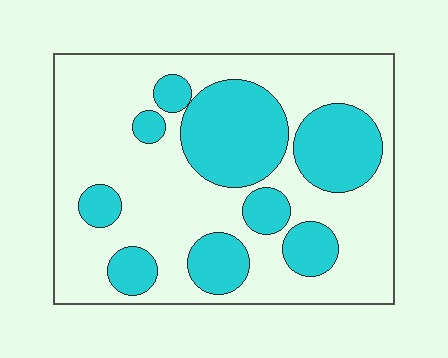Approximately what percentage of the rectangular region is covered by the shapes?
Approximately 35%.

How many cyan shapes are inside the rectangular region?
9.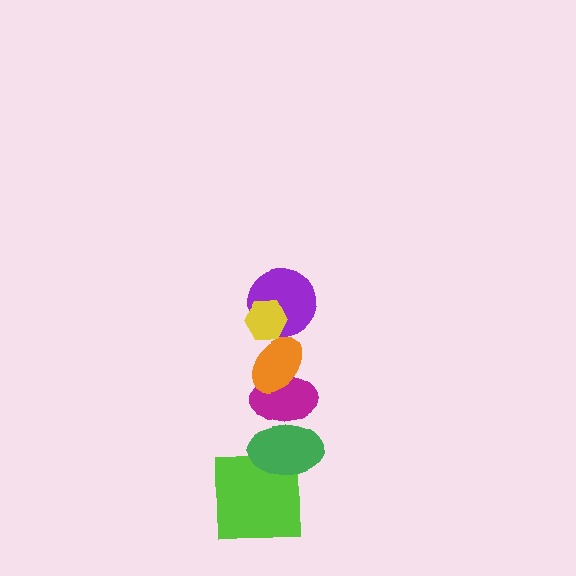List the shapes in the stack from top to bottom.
From top to bottom: the yellow hexagon, the purple circle, the orange ellipse, the magenta ellipse, the green ellipse, the lime square.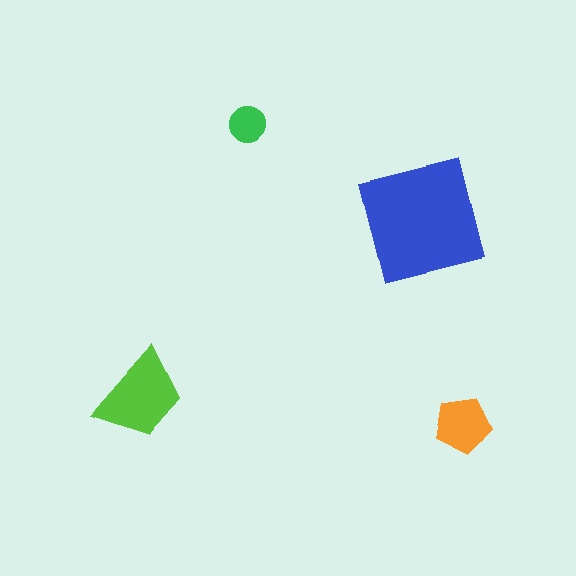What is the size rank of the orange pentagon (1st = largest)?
3rd.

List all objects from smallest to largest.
The green circle, the orange pentagon, the lime trapezoid, the blue square.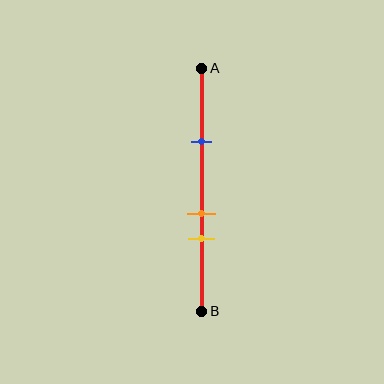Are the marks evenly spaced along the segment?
No, the marks are not evenly spaced.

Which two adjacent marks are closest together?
The orange and yellow marks are the closest adjacent pair.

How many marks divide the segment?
There are 3 marks dividing the segment.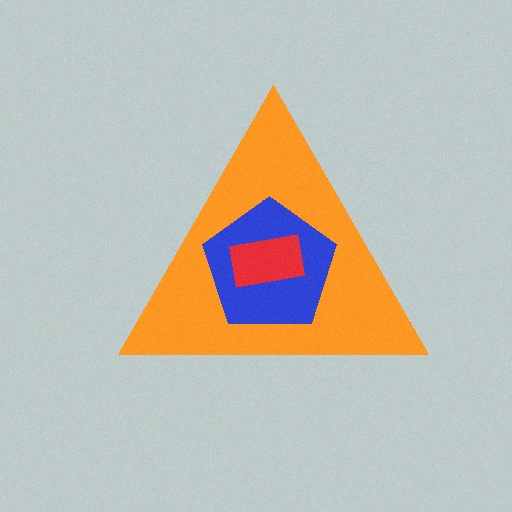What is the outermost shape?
The orange triangle.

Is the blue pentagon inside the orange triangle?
Yes.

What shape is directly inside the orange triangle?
The blue pentagon.